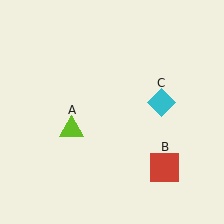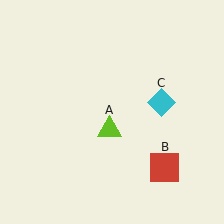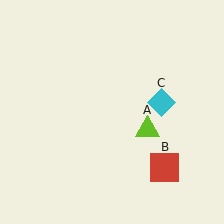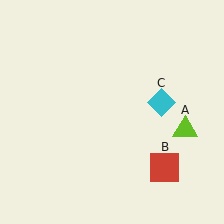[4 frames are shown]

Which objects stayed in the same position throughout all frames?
Red square (object B) and cyan diamond (object C) remained stationary.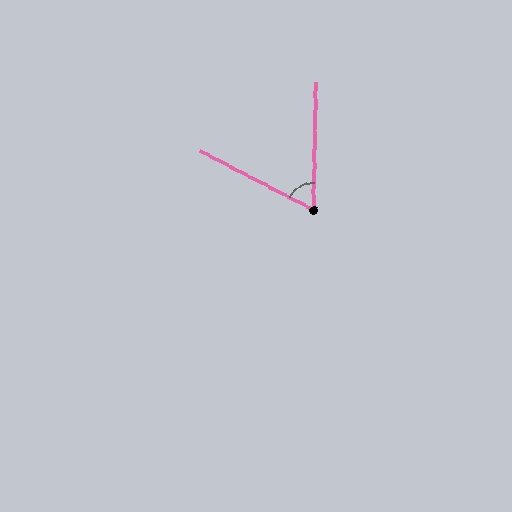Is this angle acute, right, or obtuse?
It is acute.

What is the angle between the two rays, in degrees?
Approximately 64 degrees.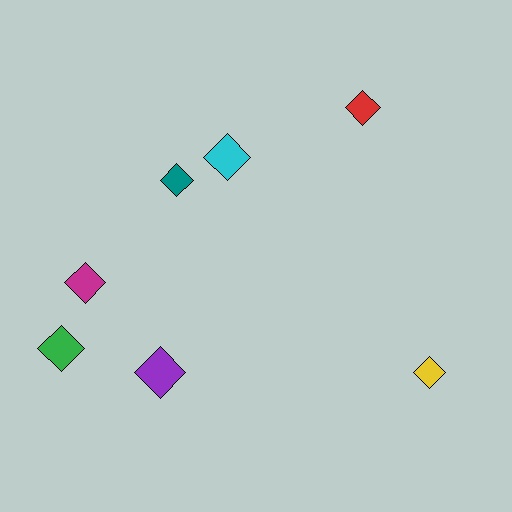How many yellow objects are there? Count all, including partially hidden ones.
There is 1 yellow object.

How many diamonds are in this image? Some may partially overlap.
There are 7 diamonds.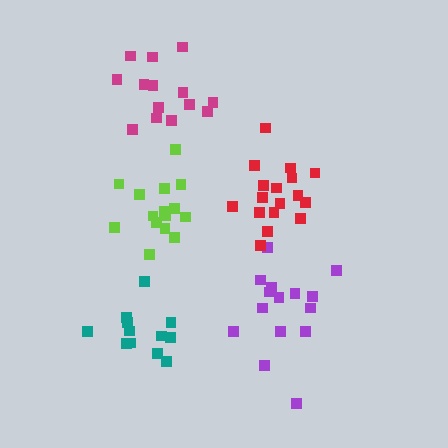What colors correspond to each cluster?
The clusters are colored: lime, purple, red, teal, magenta.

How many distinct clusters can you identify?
There are 5 distinct clusters.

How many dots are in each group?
Group 1: 15 dots, Group 2: 15 dots, Group 3: 17 dots, Group 4: 12 dots, Group 5: 14 dots (73 total).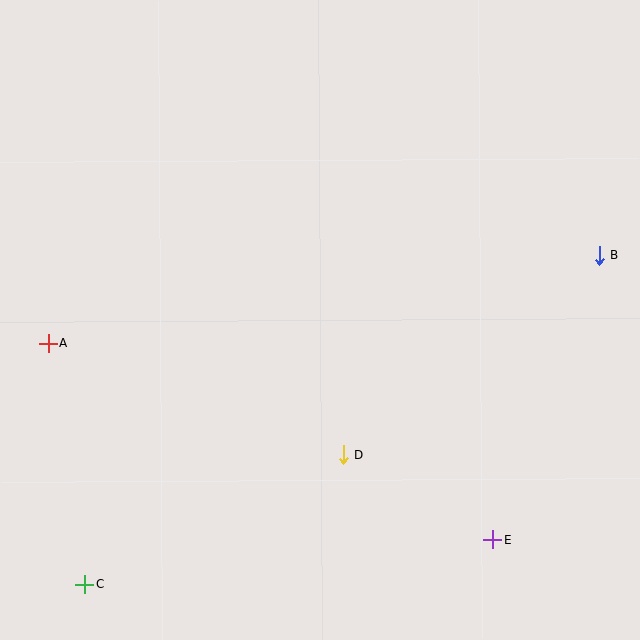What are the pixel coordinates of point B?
Point B is at (599, 255).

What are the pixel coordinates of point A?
Point A is at (48, 343).